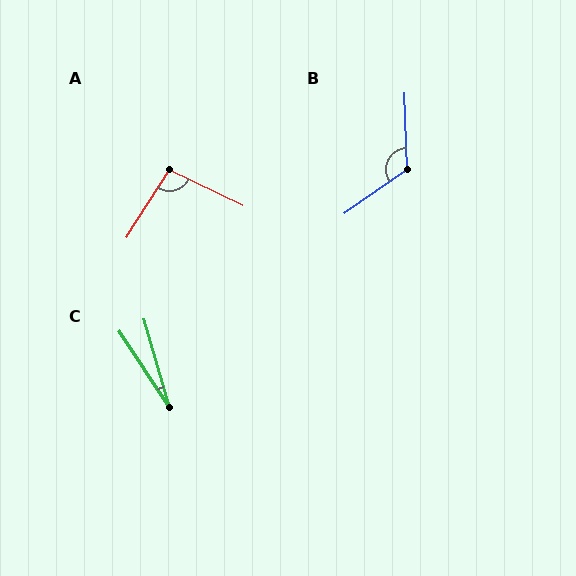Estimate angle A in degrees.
Approximately 96 degrees.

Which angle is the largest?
B, at approximately 123 degrees.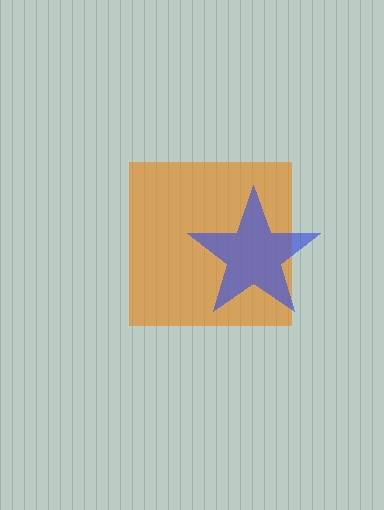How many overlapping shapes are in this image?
There are 2 overlapping shapes in the image.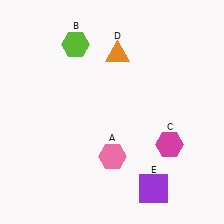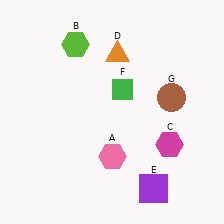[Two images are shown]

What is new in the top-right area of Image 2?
A brown circle (G) was added in the top-right area of Image 2.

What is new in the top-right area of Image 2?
A green diamond (F) was added in the top-right area of Image 2.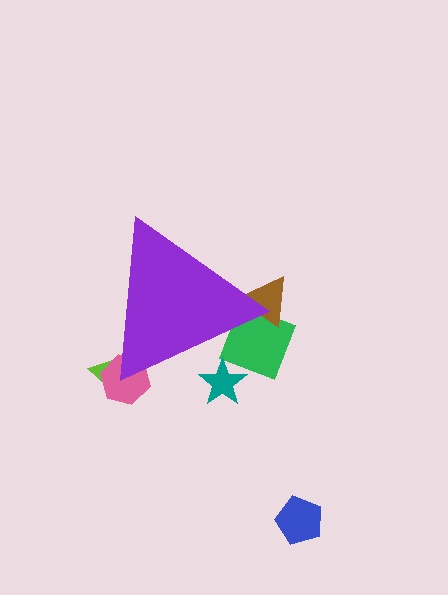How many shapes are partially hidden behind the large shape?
5 shapes are partially hidden.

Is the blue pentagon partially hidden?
No, the blue pentagon is fully visible.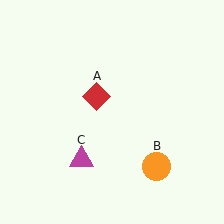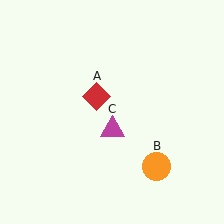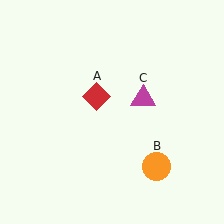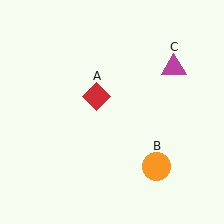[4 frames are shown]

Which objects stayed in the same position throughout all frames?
Red diamond (object A) and orange circle (object B) remained stationary.